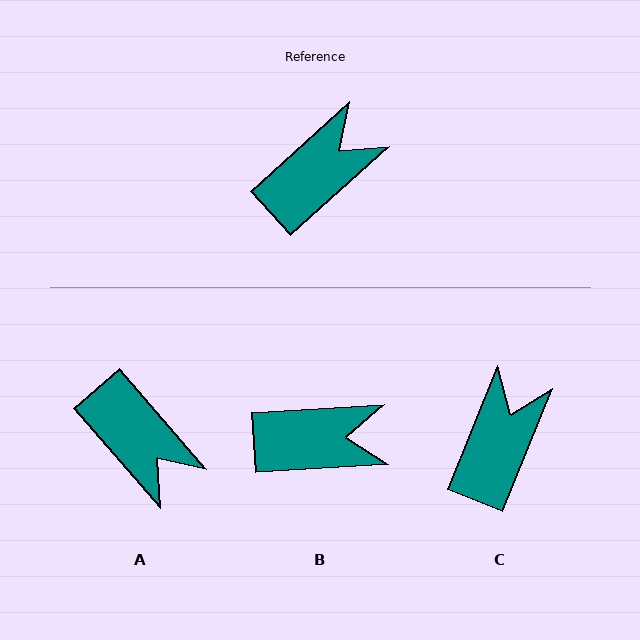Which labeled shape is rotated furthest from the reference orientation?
A, about 91 degrees away.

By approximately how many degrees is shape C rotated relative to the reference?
Approximately 25 degrees counter-clockwise.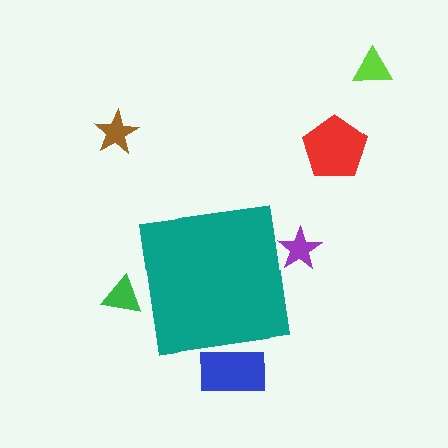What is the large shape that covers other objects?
A teal square.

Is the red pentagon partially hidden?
No, the red pentagon is fully visible.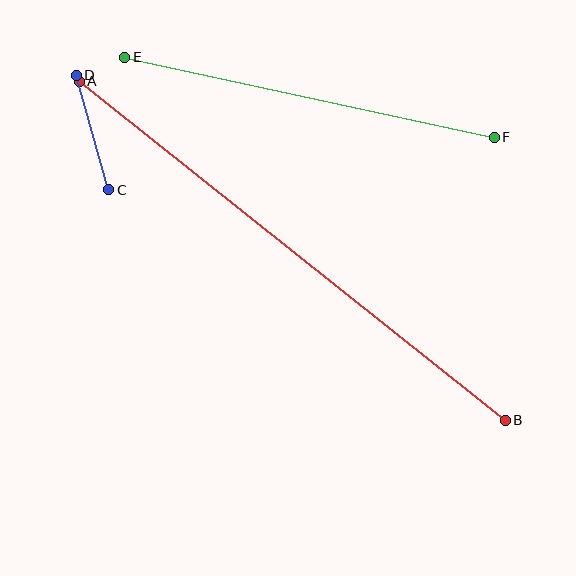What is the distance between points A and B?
The distance is approximately 545 pixels.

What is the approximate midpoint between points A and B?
The midpoint is at approximately (292, 251) pixels.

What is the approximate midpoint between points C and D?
The midpoint is at approximately (93, 132) pixels.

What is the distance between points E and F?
The distance is approximately 378 pixels.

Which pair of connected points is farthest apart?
Points A and B are farthest apart.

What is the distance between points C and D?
The distance is approximately 119 pixels.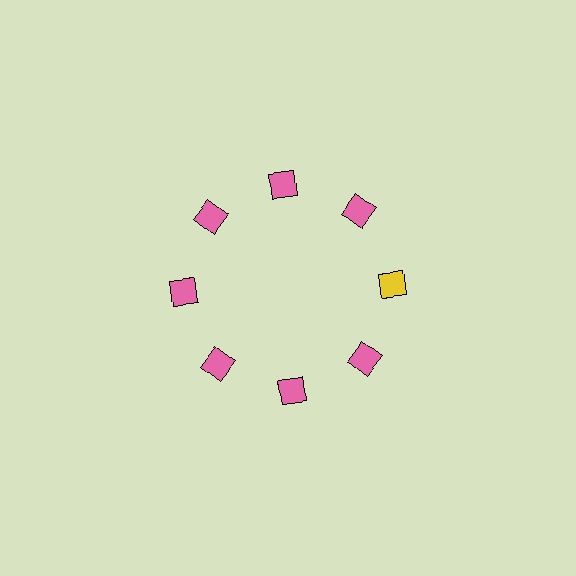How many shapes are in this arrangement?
There are 8 shapes arranged in a ring pattern.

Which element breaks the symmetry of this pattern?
The yellow diamond at roughly the 3 o'clock position breaks the symmetry. All other shapes are pink diamonds.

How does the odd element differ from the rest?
It has a different color: yellow instead of pink.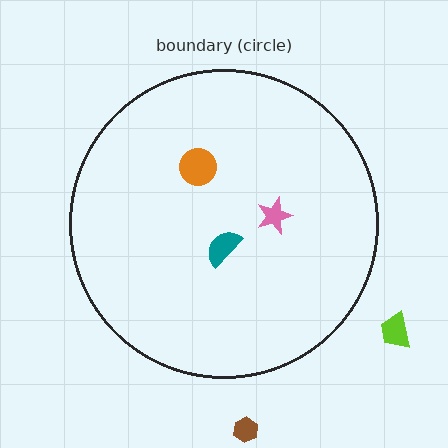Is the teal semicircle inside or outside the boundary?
Inside.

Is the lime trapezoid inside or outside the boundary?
Outside.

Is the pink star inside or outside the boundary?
Inside.